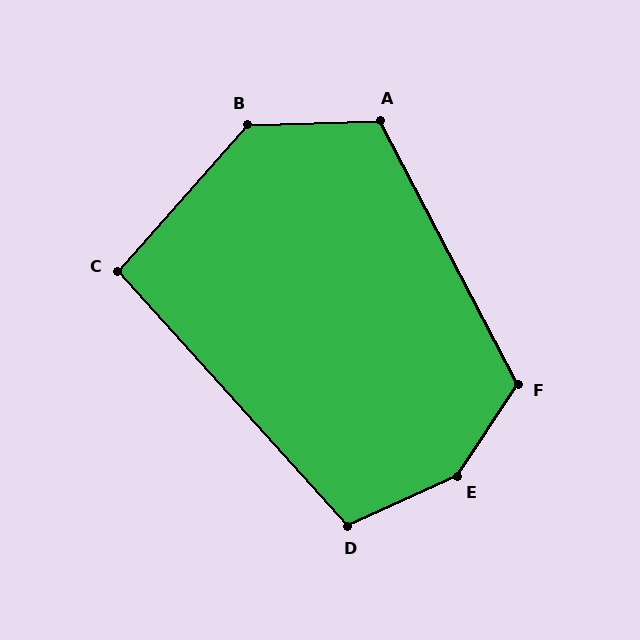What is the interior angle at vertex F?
Approximately 119 degrees (obtuse).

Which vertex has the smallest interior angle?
C, at approximately 96 degrees.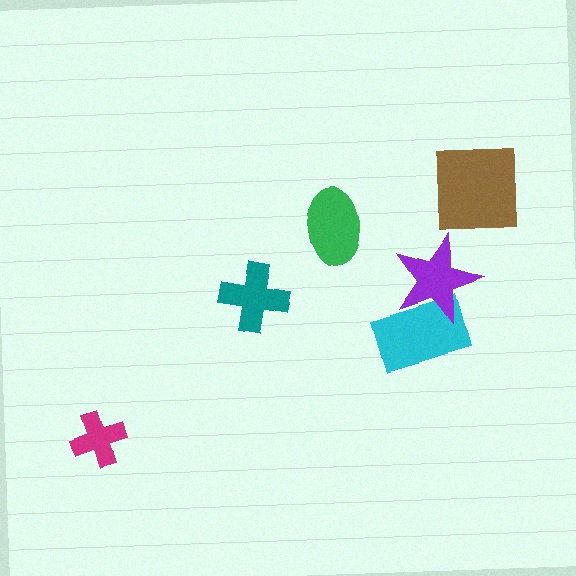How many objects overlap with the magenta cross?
0 objects overlap with the magenta cross.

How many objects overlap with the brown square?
0 objects overlap with the brown square.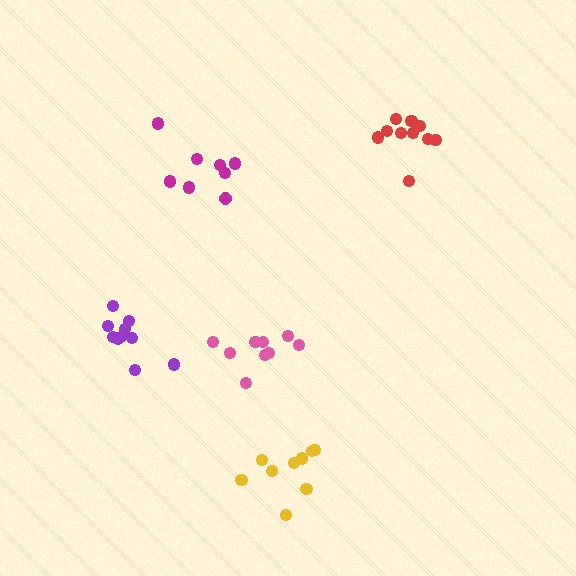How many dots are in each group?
Group 1: 9 dots, Group 2: 9 dots, Group 3: 10 dots, Group 4: 10 dots, Group 5: 10 dots (48 total).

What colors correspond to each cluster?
The clusters are colored: magenta, yellow, purple, pink, red.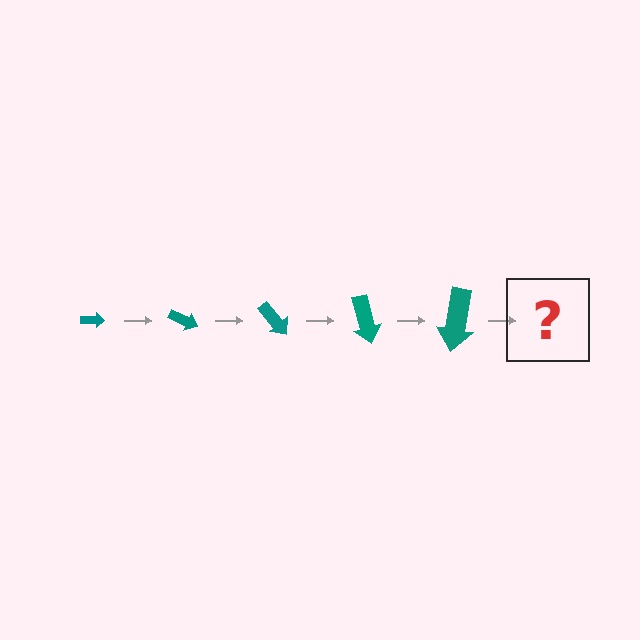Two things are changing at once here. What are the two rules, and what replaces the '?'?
The two rules are that the arrow grows larger each step and it rotates 25 degrees each step. The '?' should be an arrow, larger than the previous one and rotated 125 degrees from the start.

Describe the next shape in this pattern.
It should be an arrow, larger than the previous one and rotated 125 degrees from the start.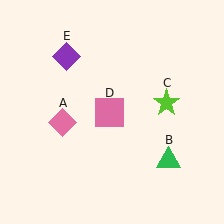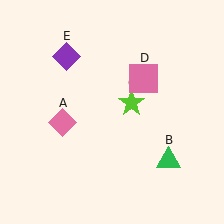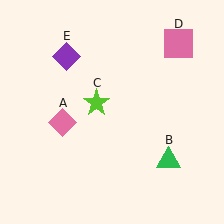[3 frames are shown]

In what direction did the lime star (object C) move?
The lime star (object C) moved left.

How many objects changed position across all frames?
2 objects changed position: lime star (object C), pink square (object D).